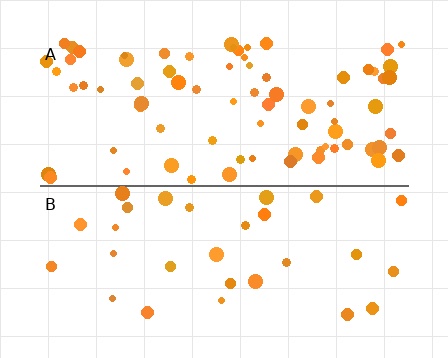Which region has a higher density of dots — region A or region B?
A (the top).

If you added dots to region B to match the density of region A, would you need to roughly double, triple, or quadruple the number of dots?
Approximately triple.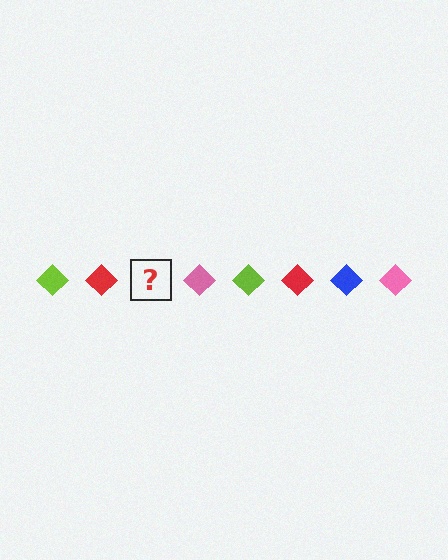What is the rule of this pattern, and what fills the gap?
The rule is that the pattern cycles through lime, red, blue, pink diamonds. The gap should be filled with a blue diamond.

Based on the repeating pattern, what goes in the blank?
The blank should be a blue diamond.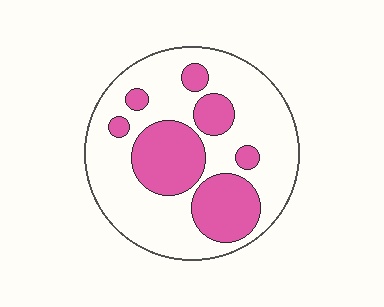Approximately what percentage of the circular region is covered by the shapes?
Approximately 30%.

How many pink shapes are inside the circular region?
7.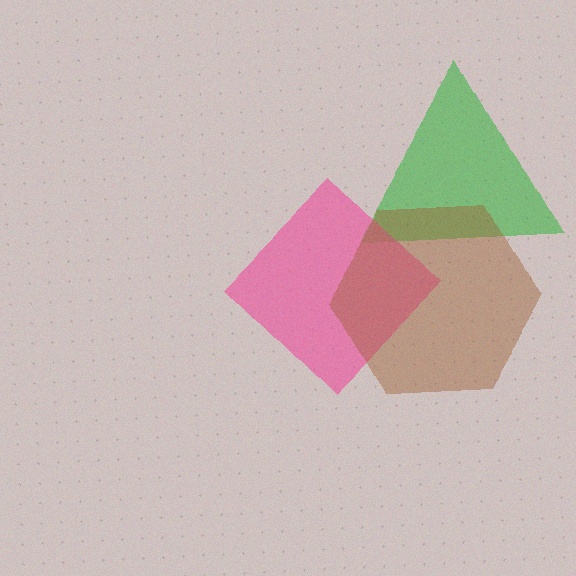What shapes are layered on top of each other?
The layered shapes are: a green triangle, a pink diamond, a brown hexagon.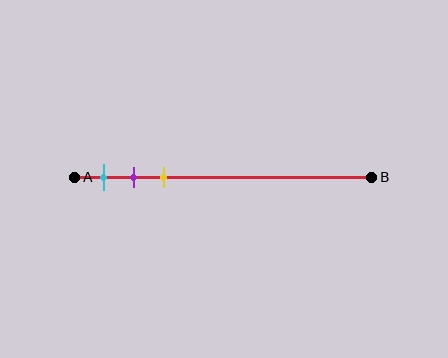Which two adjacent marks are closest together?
The purple and yellow marks are the closest adjacent pair.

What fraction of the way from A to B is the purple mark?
The purple mark is approximately 20% (0.2) of the way from A to B.